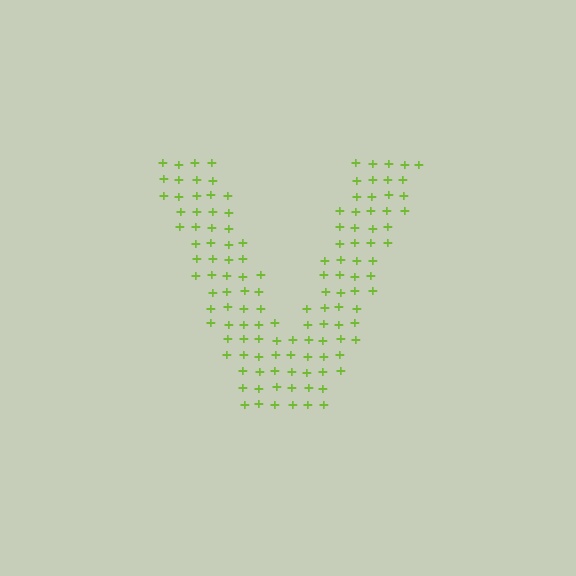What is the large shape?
The large shape is the letter V.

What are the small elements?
The small elements are plus signs.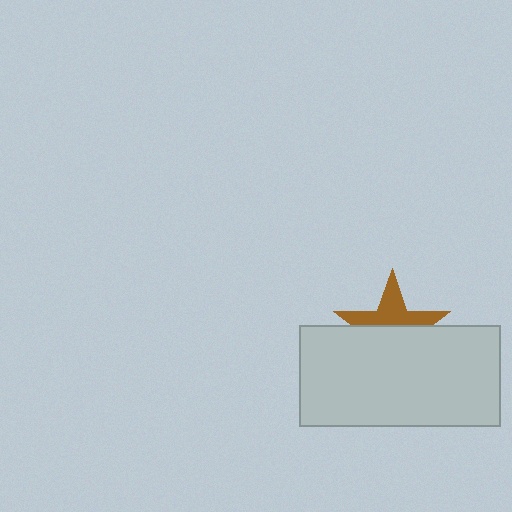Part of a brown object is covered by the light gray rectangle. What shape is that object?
It is a star.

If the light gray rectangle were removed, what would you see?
You would see the complete brown star.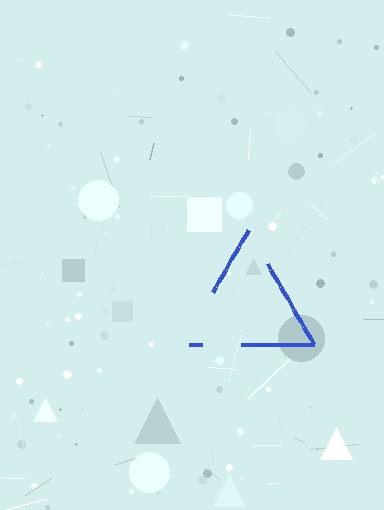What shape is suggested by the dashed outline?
The dashed outline suggests a triangle.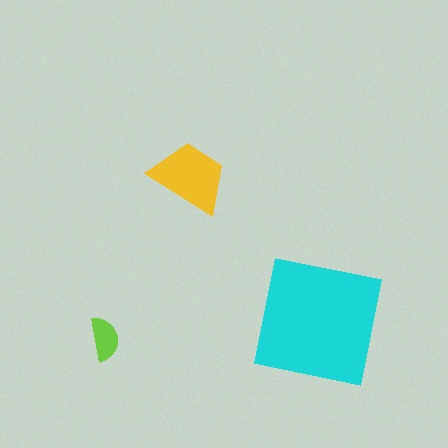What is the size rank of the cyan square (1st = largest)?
1st.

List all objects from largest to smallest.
The cyan square, the yellow trapezoid, the lime semicircle.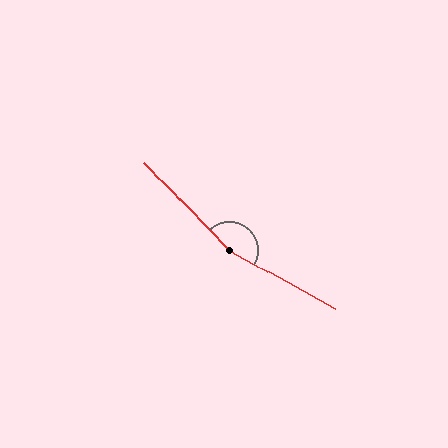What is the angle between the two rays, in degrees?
Approximately 163 degrees.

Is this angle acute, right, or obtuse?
It is obtuse.